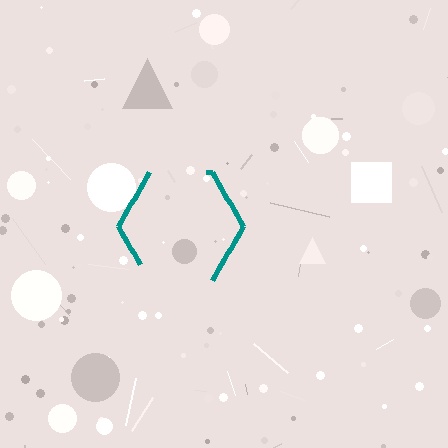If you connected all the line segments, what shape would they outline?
They would outline a hexagon.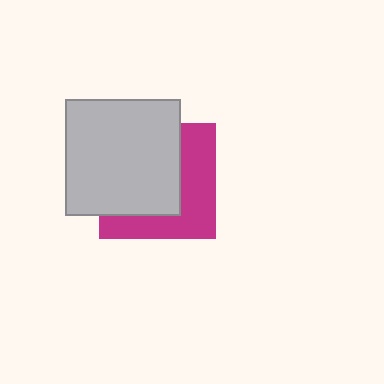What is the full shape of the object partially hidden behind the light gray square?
The partially hidden object is a magenta square.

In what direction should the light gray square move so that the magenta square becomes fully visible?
The light gray square should move toward the upper-left. That is the shortest direction to clear the overlap and leave the magenta square fully visible.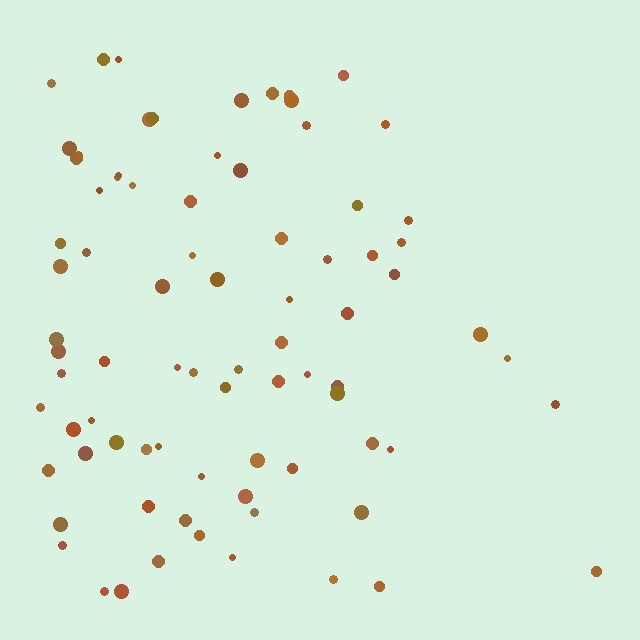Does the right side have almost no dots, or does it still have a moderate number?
Still a moderate number, just noticeably fewer than the left.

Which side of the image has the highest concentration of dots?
The left.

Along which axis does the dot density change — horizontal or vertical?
Horizontal.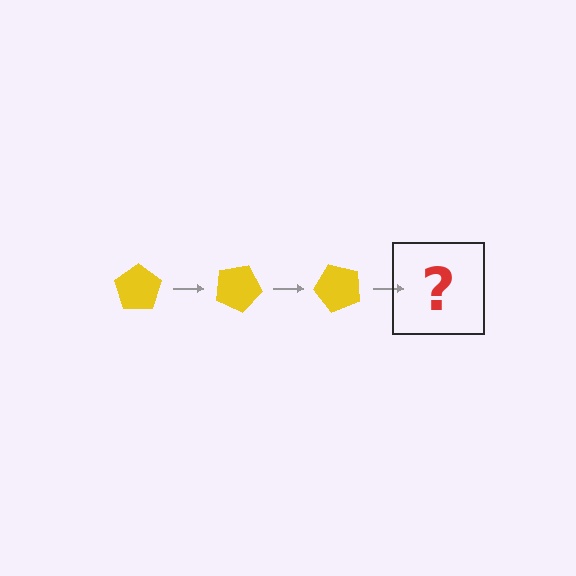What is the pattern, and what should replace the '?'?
The pattern is that the pentagon rotates 25 degrees each step. The '?' should be a yellow pentagon rotated 75 degrees.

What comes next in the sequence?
The next element should be a yellow pentagon rotated 75 degrees.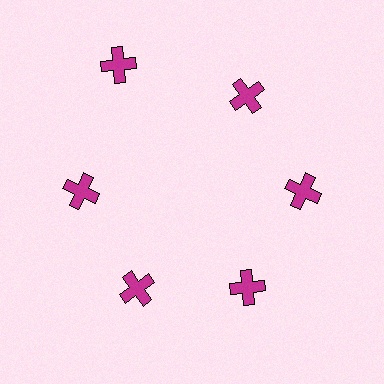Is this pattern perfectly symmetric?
No. The 6 magenta crosses are arranged in a ring, but one element near the 11 o'clock position is pushed outward from the center, breaking the 6-fold rotational symmetry.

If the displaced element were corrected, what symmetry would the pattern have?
It would have 6-fold rotational symmetry — the pattern would map onto itself every 60 degrees.